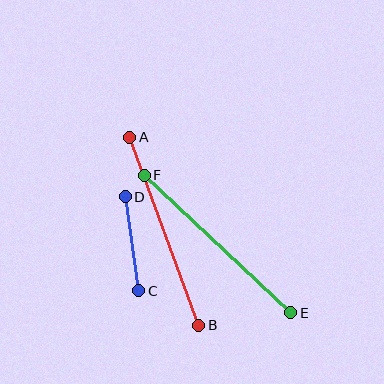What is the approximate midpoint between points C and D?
The midpoint is at approximately (132, 244) pixels.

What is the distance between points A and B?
The distance is approximately 200 pixels.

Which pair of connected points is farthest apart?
Points E and F are farthest apart.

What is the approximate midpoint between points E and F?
The midpoint is at approximately (217, 244) pixels.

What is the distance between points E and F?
The distance is approximately 201 pixels.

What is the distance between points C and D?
The distance is approximately 95 pixels.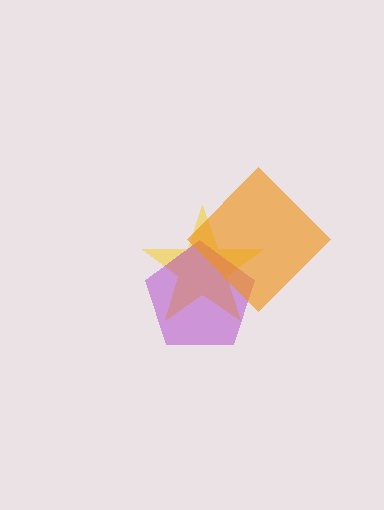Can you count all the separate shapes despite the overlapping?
Yes, there are 3 separate shapes.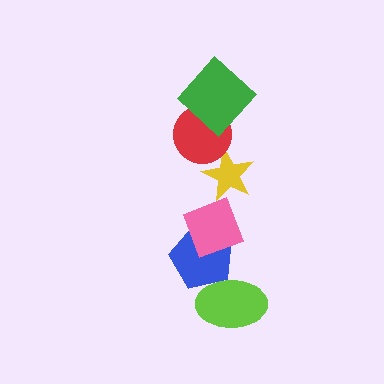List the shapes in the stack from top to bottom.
From top to bottom: the green diamond, the red circle, the yellow star, the pink diamond, the blue pentagon, the lime ellipse.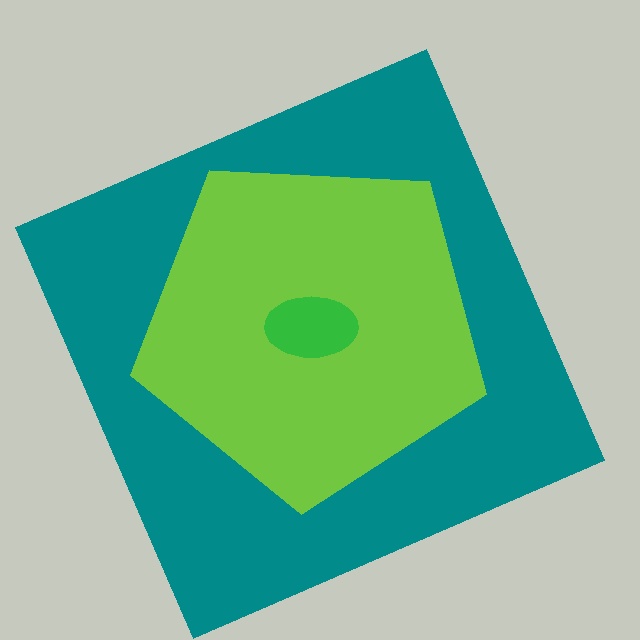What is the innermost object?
The green ellipse.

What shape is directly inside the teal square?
The lime pentagon.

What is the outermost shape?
The teal square.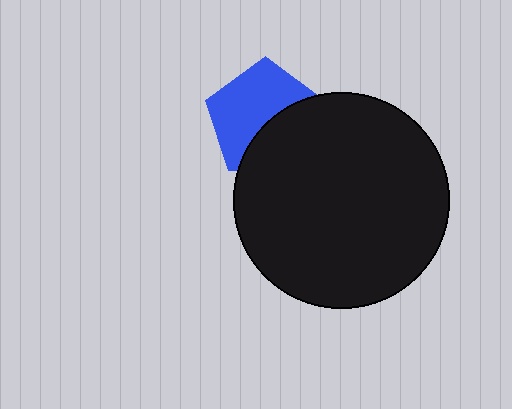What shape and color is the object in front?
The object in front is a black circle.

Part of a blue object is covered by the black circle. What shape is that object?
It is a pentagon.